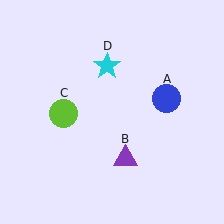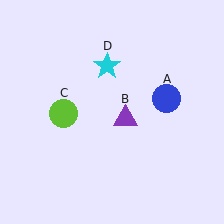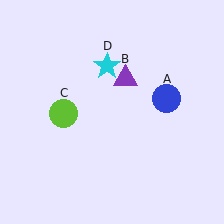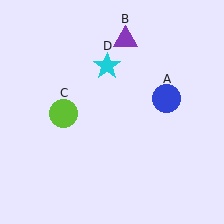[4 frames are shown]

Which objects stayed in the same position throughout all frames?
Blue circle (object A) and lime circle (object C) and cyan star (object D) remained stationary.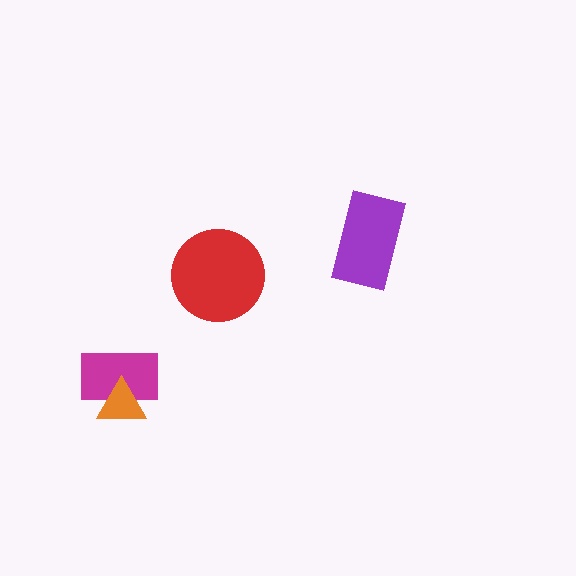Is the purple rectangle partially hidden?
No, no other shape covers it.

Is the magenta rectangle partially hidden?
Yes, it is partially covered by another shape.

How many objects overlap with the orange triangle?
1 object overlaps with the orange triangle.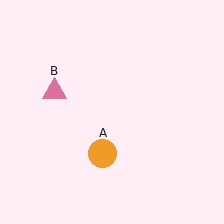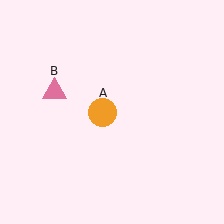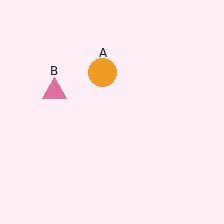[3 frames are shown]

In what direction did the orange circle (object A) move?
The orange circle (object A) moved up.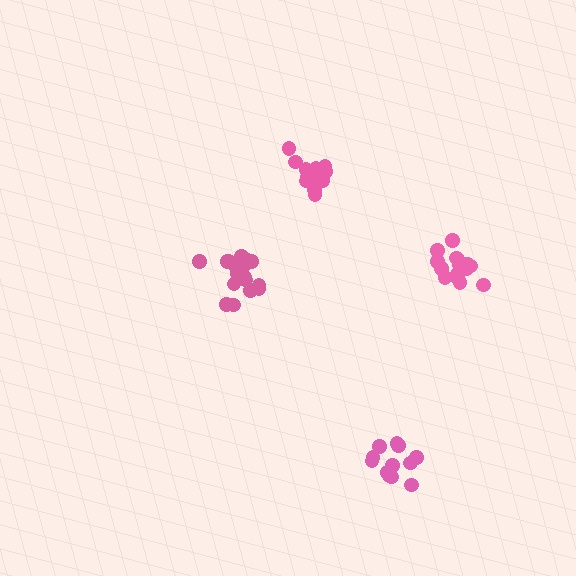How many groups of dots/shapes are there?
There are 4 groups.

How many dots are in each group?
Group 1: 12 dots, Group 2: 17 dots, Group 3: 16 dots, Group 4: 17 dots (62 total).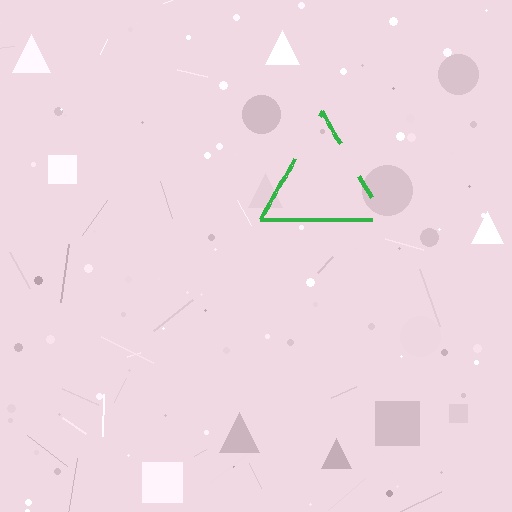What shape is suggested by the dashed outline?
The dashed outline suggests a triangle.